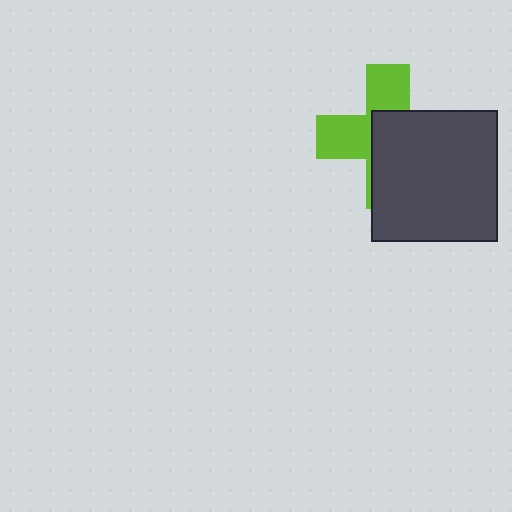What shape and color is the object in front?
The object in front is a dark gray rectangle.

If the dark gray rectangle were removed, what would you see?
You would see the complete lime cross.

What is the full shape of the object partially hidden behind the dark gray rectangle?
The partially hidden object is a lime cross.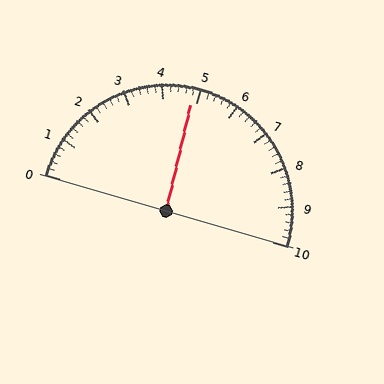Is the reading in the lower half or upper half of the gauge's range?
The reading is in the lower half of the range (0 to 10).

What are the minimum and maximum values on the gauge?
The gauge ranges from 0 to 10.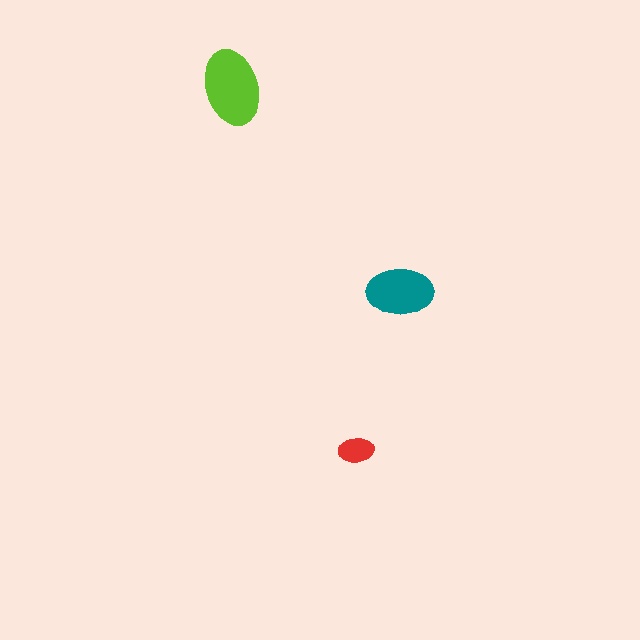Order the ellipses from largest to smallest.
the lime one, the teal one, the red one.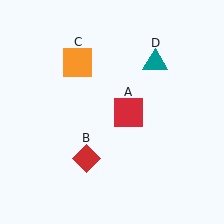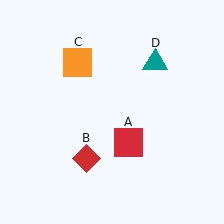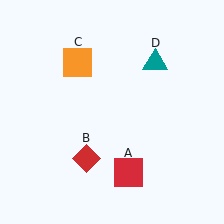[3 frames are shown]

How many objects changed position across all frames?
1 object changed position: red square (object A).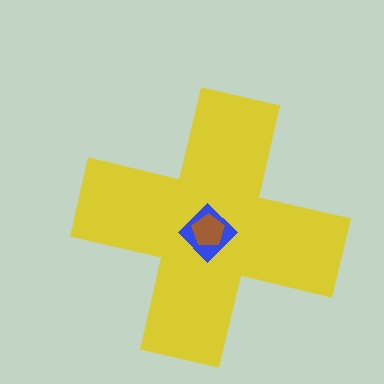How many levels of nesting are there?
3.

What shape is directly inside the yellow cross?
The blue diamond.